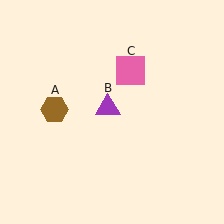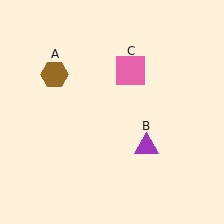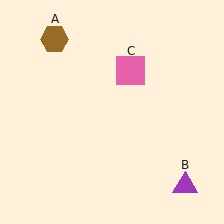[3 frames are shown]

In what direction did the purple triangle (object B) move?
The purple triangle (object B) moved down and to the right.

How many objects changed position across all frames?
2 objects changed position: brown hexagon (object A), purple triangle (object B).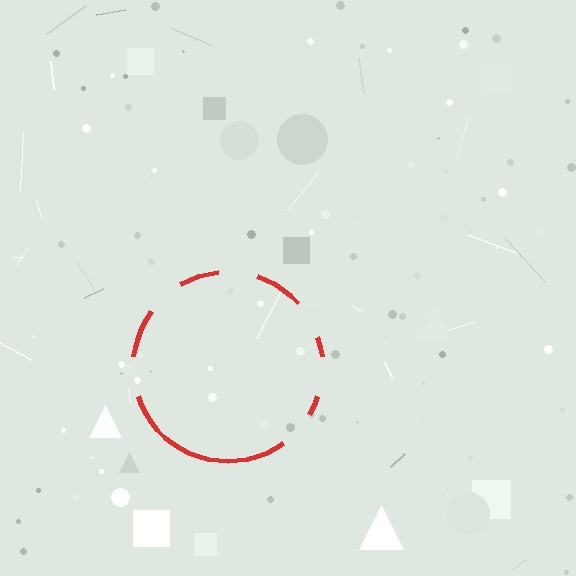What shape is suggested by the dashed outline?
The dashed outline suggests a circle.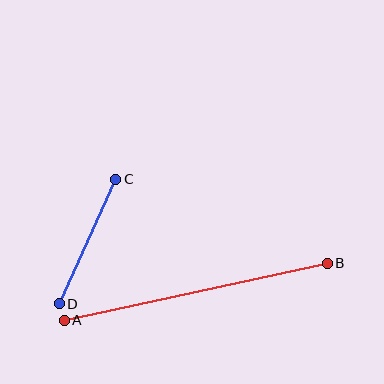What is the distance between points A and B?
The distance is approximately 269 pixels.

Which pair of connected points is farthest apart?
Points A and B are farthest apart.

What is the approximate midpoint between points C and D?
The midpoint is at approximately (87, 242) pixels.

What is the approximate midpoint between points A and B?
The midpoint is at approximately (196, 292) pixels.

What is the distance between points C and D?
The distance is approximately 137 pixels.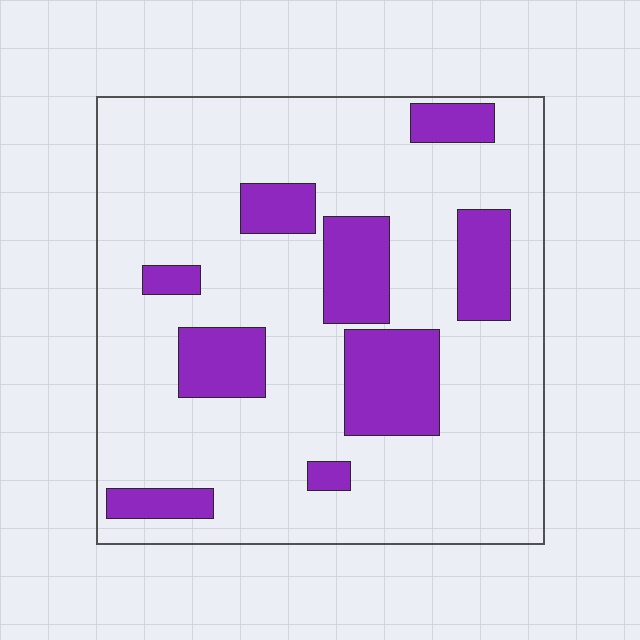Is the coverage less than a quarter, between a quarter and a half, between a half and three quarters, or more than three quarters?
Less than a quarter.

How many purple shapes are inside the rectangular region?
9.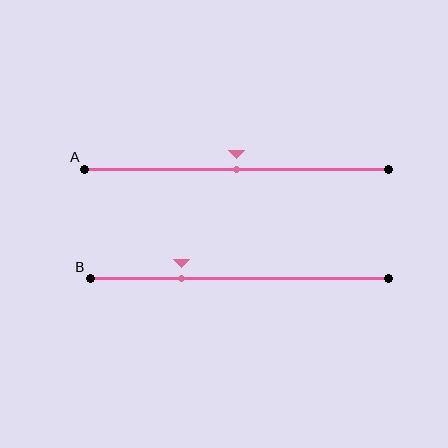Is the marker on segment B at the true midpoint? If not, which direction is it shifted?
No, the marker on segment B is shifted to the left by about 20% of the segment length.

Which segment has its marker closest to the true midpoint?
Segment A has its marker closest to the true midpoint.